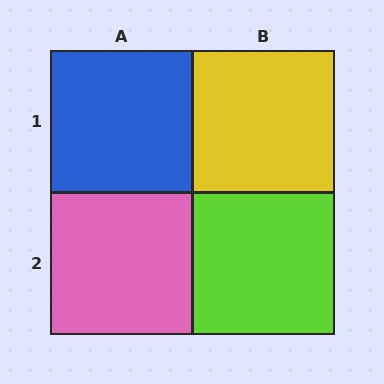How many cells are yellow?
1 cell is yellow.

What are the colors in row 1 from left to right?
Blue, yellow.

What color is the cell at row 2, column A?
Pink.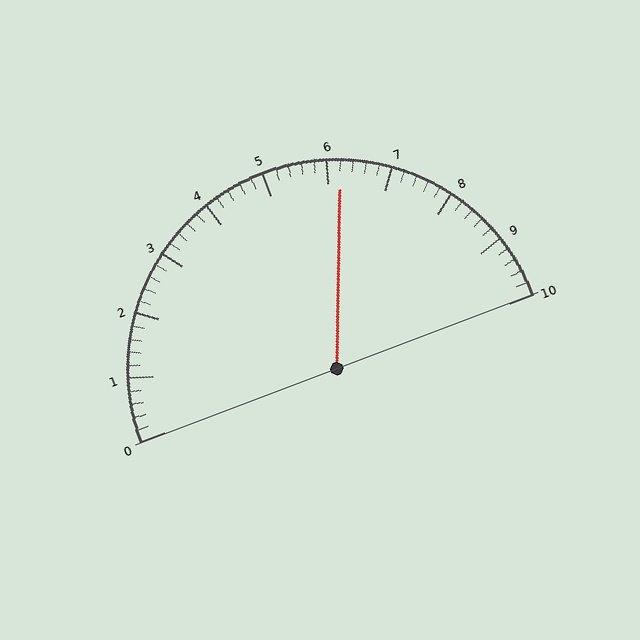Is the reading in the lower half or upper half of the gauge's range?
The reading is in the upper half of the range (0 to 10).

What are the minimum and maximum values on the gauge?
The gauge ranges from 0 to 10.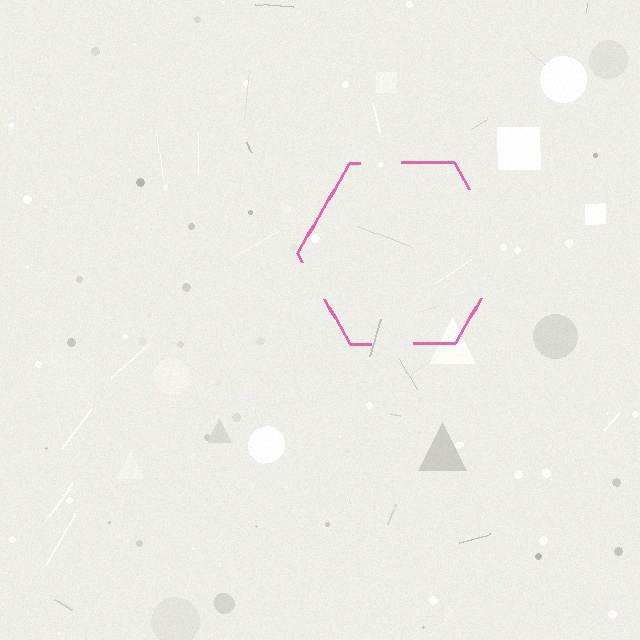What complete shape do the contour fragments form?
The contour fragments form a hexagon.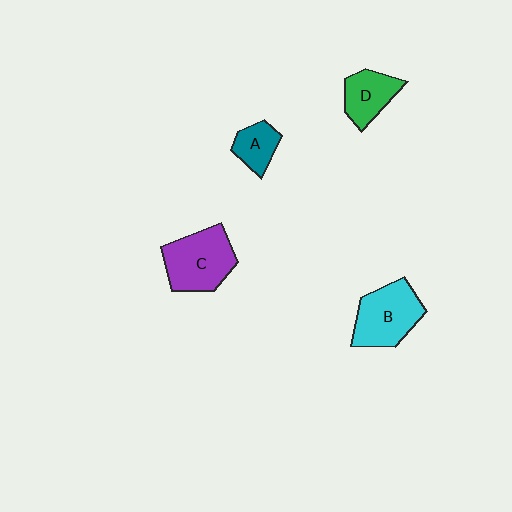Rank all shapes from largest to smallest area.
From largest to smallest: C (purple), B (cyan), D (green), A (teal).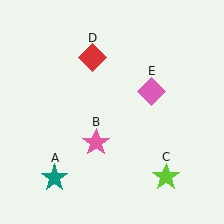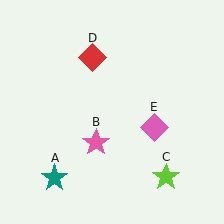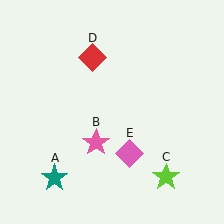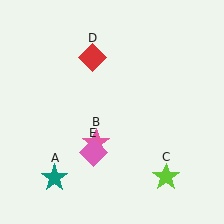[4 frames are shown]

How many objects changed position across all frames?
1 object changed position: pink diamond (object E).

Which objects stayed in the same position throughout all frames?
Teal star (object A) and pink star (object B) and lime star (object C) and red diamond (object D) remained stationary.